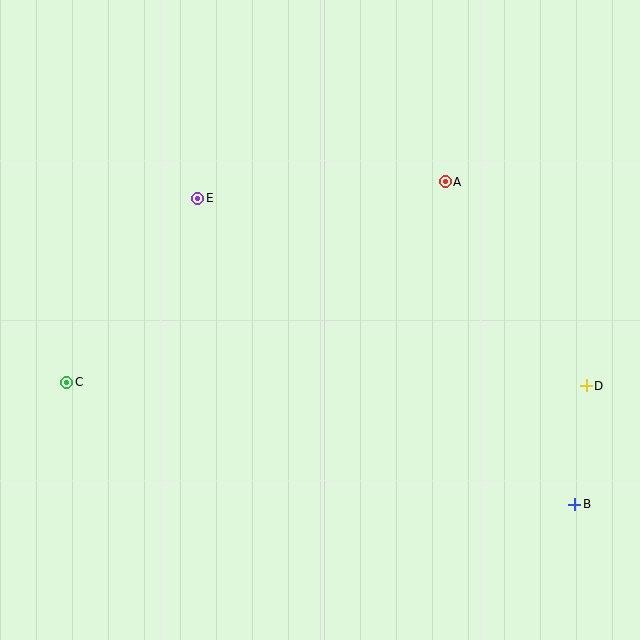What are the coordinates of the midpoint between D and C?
The midpoint between D and C is at (326, 384).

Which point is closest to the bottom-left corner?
Point C is closest to the bottom-left corner.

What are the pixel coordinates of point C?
Point C is at (67, 382).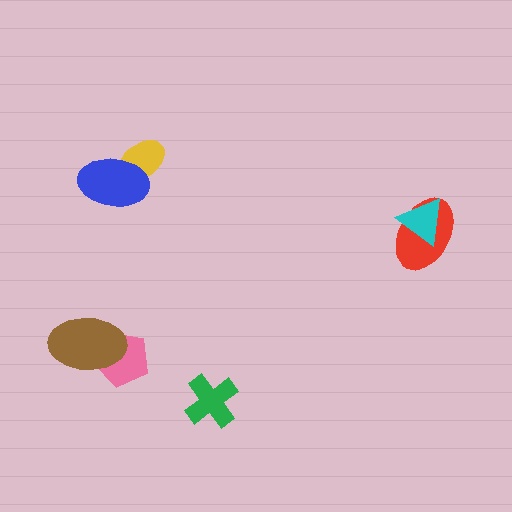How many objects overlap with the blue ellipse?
1 object overlaps with the blue ellipse.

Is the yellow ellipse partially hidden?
Yes, it is partially covered by another shape.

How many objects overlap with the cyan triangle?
1 object overlaps with the cyan triangle.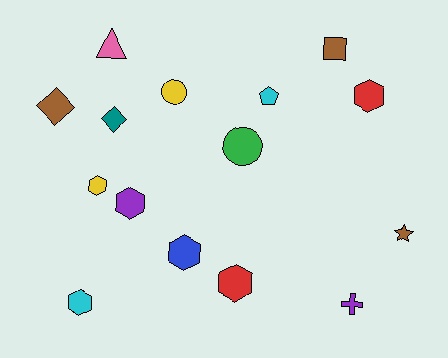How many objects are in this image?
There are 15 objects.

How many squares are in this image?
There is 1 square.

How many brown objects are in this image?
There are 3 brown objects.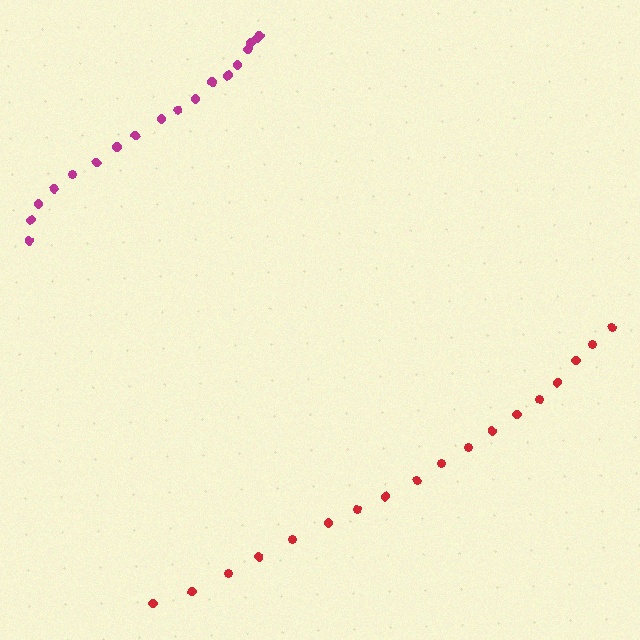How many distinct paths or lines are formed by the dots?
There are 2 distinct paths.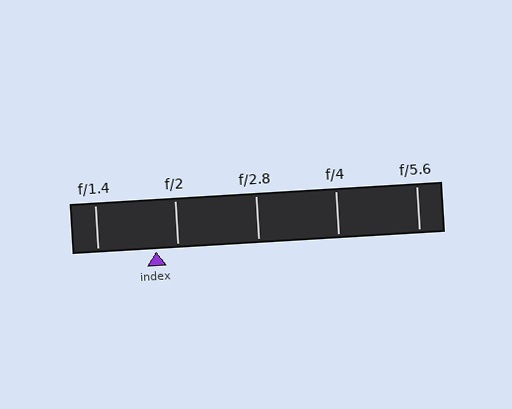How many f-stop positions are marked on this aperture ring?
There are 5 f-stop positions marked.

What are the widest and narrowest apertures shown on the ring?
The widest aperture shown is f/1.4 and the narrowest is f/5.6.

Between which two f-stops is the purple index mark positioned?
The index mark is between f/1.4 and f/2.